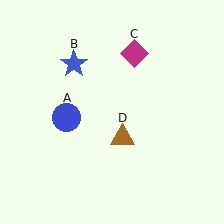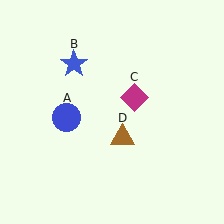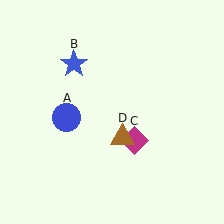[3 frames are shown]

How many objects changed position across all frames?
1 object changed position: magenta diamond (object C).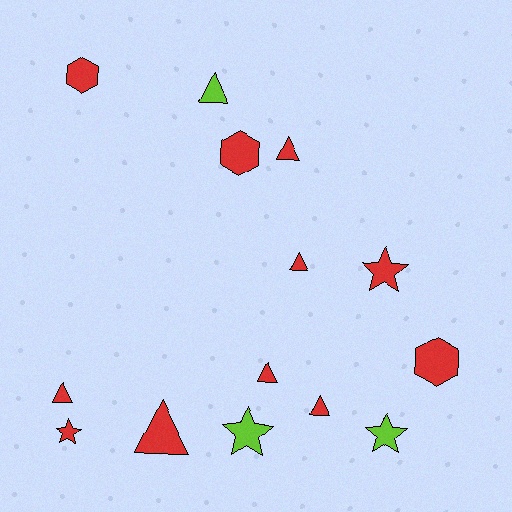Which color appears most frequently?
Red, with 11 objects.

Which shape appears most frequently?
Triangle, with 7 objects.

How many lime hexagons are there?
There are no lime hexagons.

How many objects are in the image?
There are 14 objects.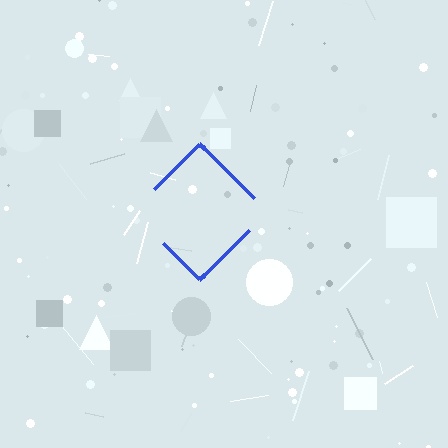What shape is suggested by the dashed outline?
The dashed outline suggests a diamond.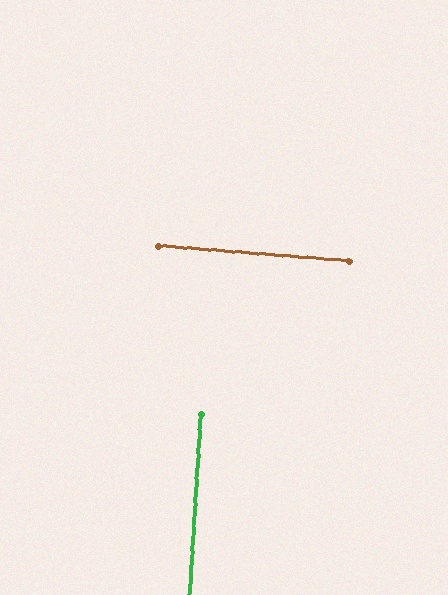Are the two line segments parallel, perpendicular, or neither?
Perpendicular — they meet at approximately 89°.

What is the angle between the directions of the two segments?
Approximately 89 degrees.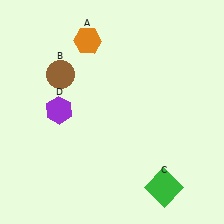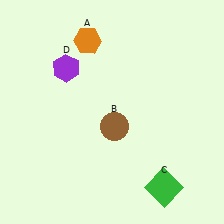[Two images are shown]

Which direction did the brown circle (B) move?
The brown circle (B) moved right.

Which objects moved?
The objects that moved are: the brown circle (B), the purple hexagon (D).